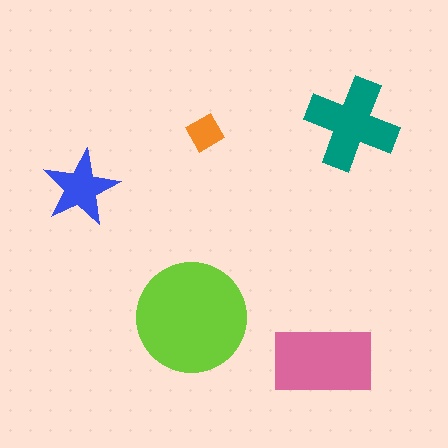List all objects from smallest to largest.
The orange diamond, the blue star, the teal cross, the pink rectangle, the lime circle.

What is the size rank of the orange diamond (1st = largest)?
5th.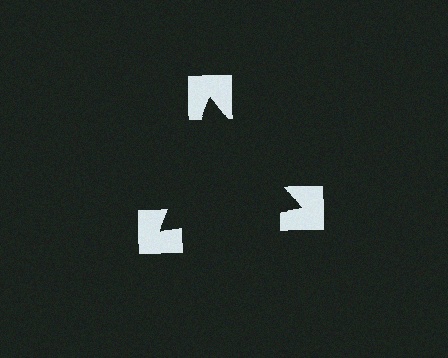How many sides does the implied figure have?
3 sides.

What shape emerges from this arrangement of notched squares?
An illusory triangle — its edges are inferred from the aligned wedge cuts in the notched squares, not physically drawn.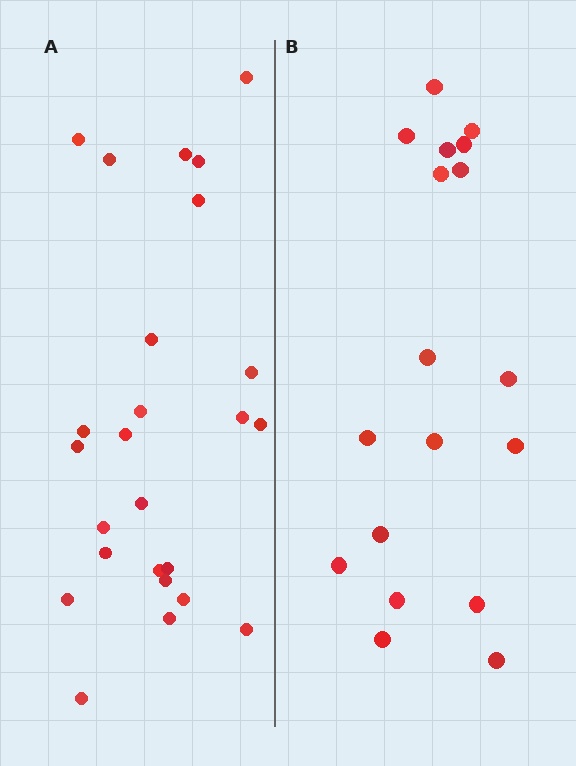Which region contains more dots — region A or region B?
Region A (the left region) has more dots.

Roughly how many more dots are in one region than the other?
Region A has roughly 8 or so more dots than region B.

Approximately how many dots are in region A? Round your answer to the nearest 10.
About 20 dots. (The exact count is 25, which rounds to 20.)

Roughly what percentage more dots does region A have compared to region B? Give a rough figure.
About 40% more.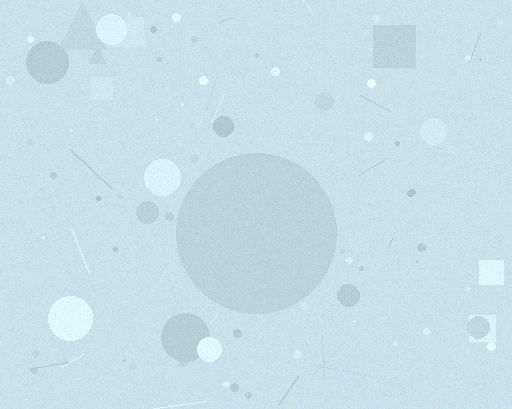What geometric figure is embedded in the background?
A circle is embedded in the background.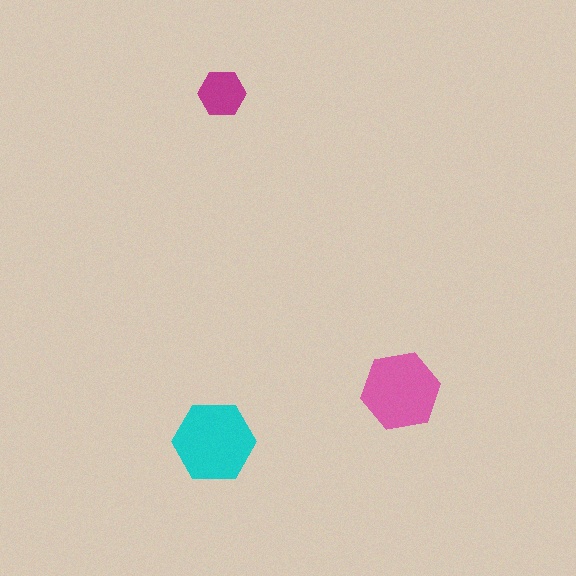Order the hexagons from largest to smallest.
the cyan one, the pink one, the magenta one.